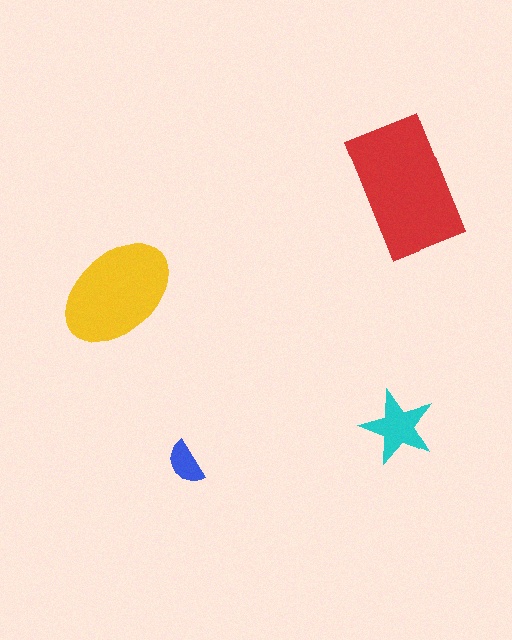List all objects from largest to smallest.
The red rectangle, the yellow ellipse, the cyan star, the blue semicircle.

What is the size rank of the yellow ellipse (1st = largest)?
2nd.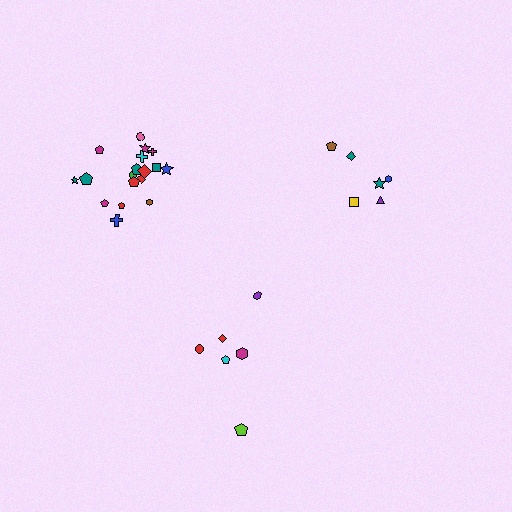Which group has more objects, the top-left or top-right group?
The top-left group.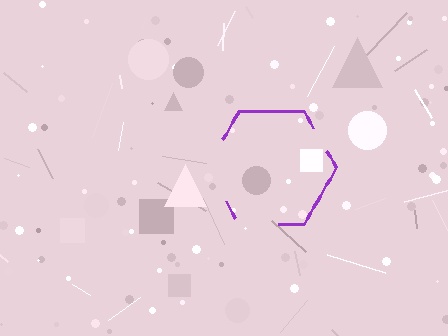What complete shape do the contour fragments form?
The contour fragments form a hexagon.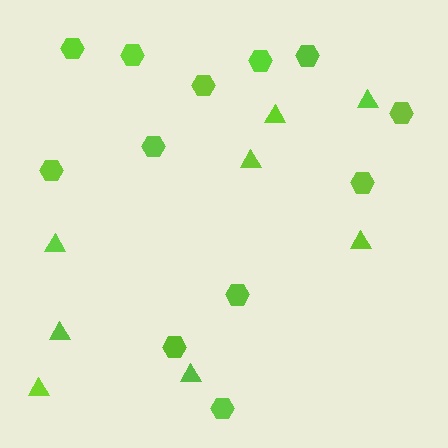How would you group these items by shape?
There are 2 groups: one group of triangles (8) and one group of hexagons (12).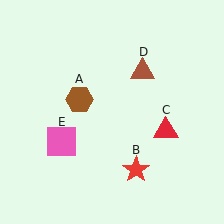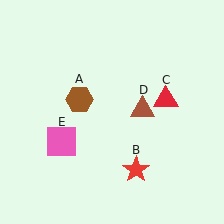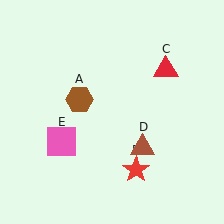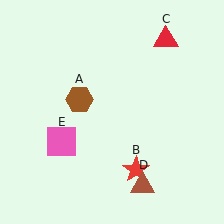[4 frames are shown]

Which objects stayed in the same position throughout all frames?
Brown hexagon (object A) and red star (object B) and pink square (object E) remained stationary.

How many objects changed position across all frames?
2 objects changed position: red triangle (object C), brown triangle (object D).